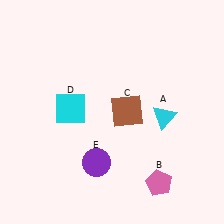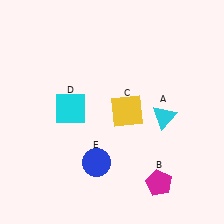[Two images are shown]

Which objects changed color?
B changed from pink to magenta. C changed from brown to yellow. E changed from purple to blue.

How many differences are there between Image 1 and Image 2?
There are 3 differences between the two images.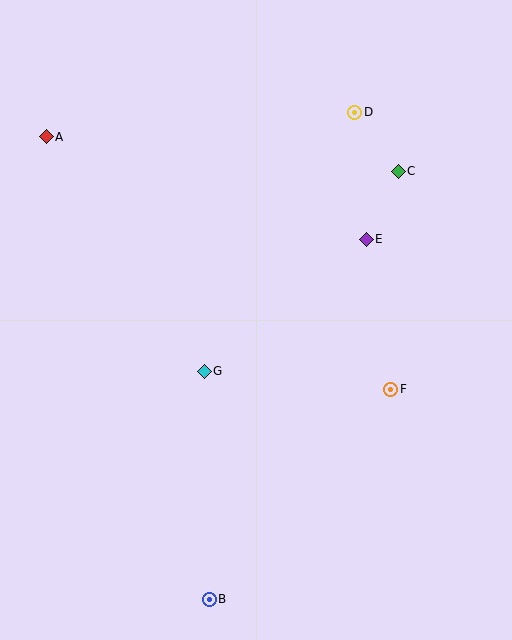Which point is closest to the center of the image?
Point G at (204, 371) is closest to the center.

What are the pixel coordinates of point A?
Point A is at (46, 137).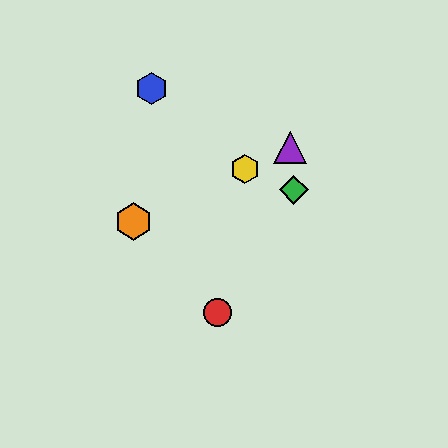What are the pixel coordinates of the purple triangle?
The purple triangle is at (290, 147).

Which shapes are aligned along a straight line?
The yellow hexagon, the purple triangle, the orange hexagon are aligned along a straight line.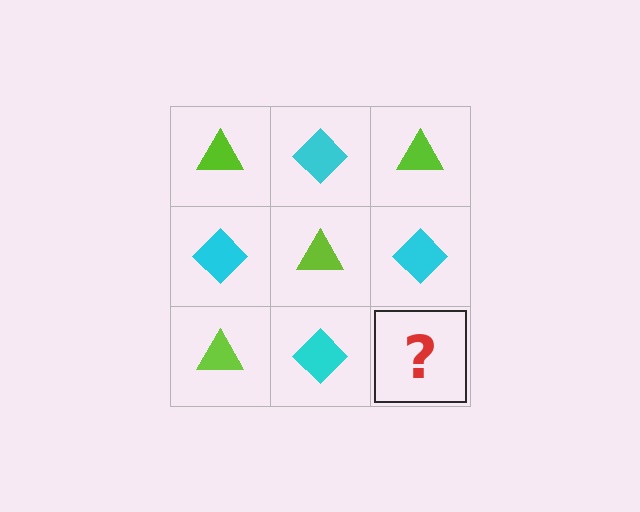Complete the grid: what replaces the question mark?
The question mark should be replaced with a lime triangle.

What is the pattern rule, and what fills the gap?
The rule is that it alternates lime triangle and cyan diamond in a checkerboard pattern. The gap should be filled with a lime triangle.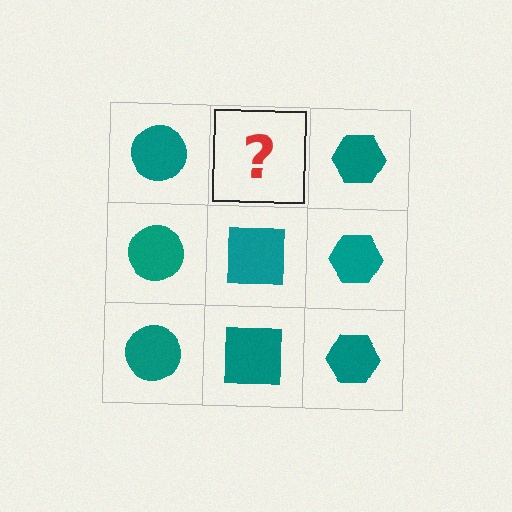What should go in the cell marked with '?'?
The missing cell should contain a teal square.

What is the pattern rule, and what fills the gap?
The rule is that each column has a consistent shape. The gap should be filled with a teal square.